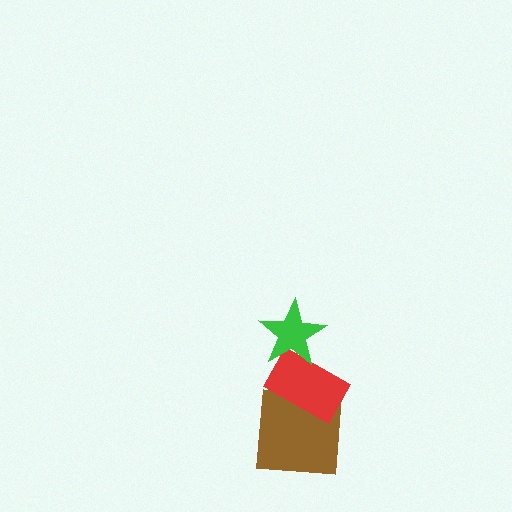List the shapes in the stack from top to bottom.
From top to bottom: the green star, the red rectangle, the brown square.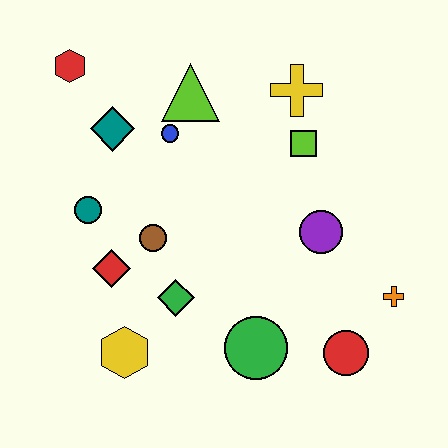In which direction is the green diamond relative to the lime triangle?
The green diamond is below the lime triangle.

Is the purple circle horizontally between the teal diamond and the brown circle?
No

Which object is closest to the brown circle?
The red diamond is closest to the brown circle.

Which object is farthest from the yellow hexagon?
The yellow cross is farthest from the yellow hexagon.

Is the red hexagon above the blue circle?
Yes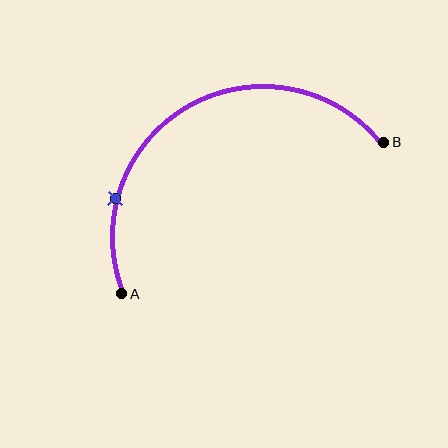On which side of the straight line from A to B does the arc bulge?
The arc bulges above the straight line connecting A and B.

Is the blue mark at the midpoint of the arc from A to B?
No. The blue mark lies on the arc but is closer to endpoint A. The arc midpoint would be at the point on the curve equidistant along the arc from both A and B.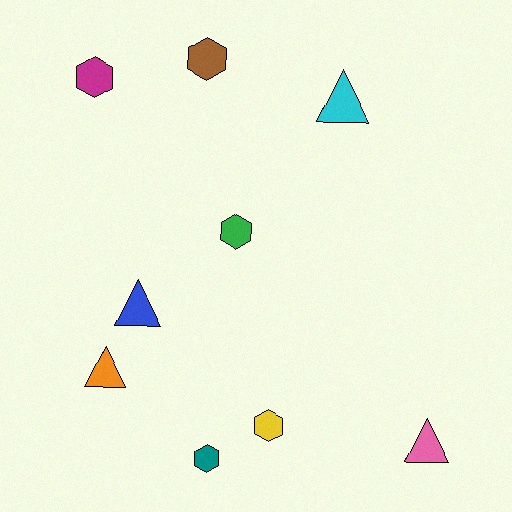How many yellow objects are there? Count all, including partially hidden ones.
There is 1 yellow object.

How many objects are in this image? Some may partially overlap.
There are 9 objects.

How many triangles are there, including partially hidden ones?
There are 4 triangles.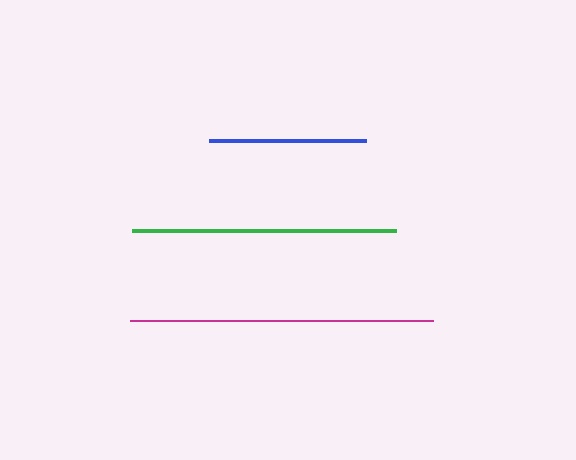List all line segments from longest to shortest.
From longest to shortest: magenta, green, blue.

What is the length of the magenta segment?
The magenta segment is approximately 304 pixels long.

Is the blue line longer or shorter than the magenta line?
The magenta line is longer than the blue line.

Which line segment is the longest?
The magenta line is the longest at approximately 304 pixels.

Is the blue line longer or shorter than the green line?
The green line is longer than the blue line.